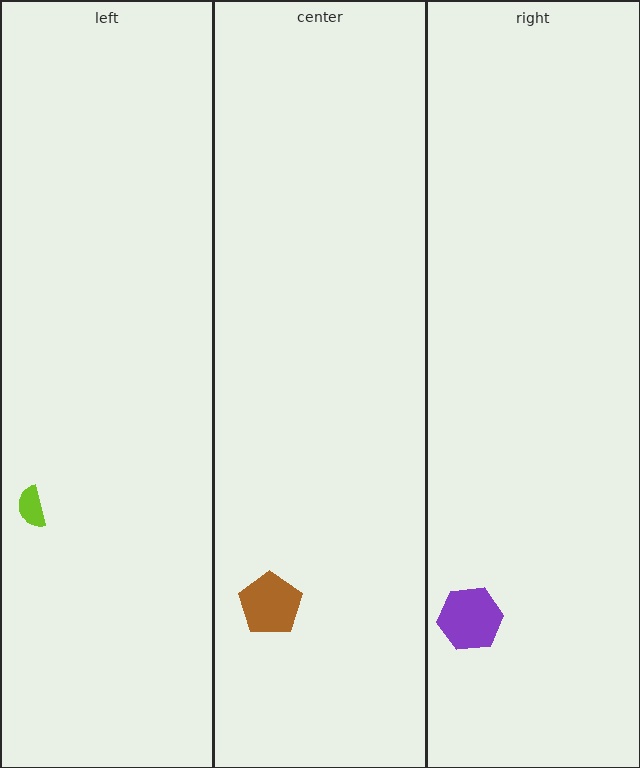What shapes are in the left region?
The lime semicircle.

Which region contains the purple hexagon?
The right region.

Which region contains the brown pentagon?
The center region.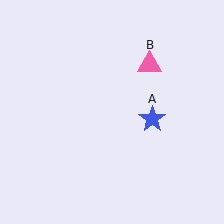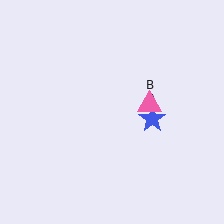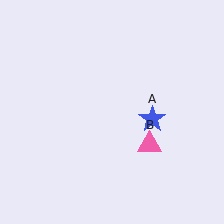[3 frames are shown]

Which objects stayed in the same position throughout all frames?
Blue star (object A) remained stationary.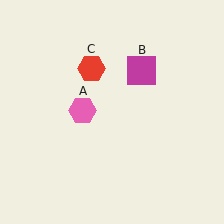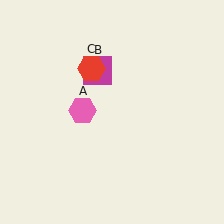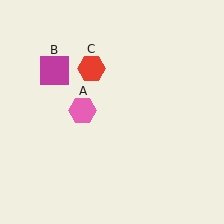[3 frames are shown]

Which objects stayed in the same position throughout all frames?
Pink hexagon (object A) and red hexagon (object C) remained stationary.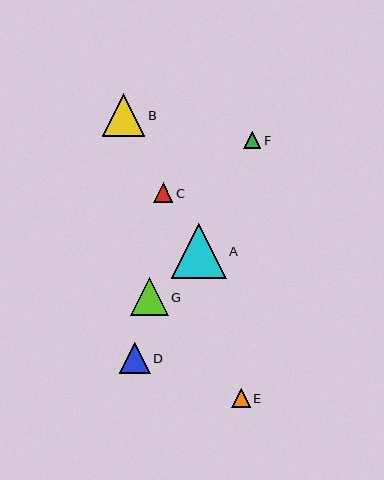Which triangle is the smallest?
Triangle F is the smallest with a size of approximately 17 pixels.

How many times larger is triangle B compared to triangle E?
Triangle B is approximately 2.3 times the size of triangle E.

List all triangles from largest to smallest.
From largest to smallest: A, B, G, D, C, E, F.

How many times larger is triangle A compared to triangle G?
Triangle A is approximately 1.5 times the size of triangle G.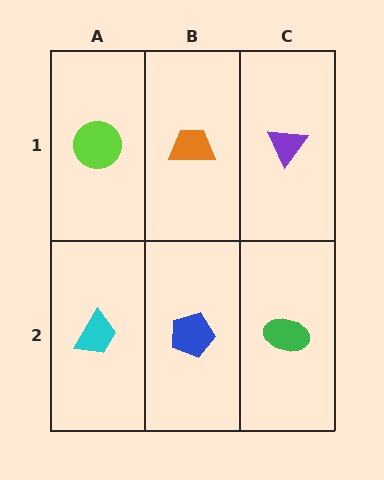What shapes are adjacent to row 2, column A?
A lime circle (row 1, column A), a blue pentagon (row 2, column B).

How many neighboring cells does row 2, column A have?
2.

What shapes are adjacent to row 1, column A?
A cyan trapezoid (row 2, column A), an orange trapezoid (row 1, column B).